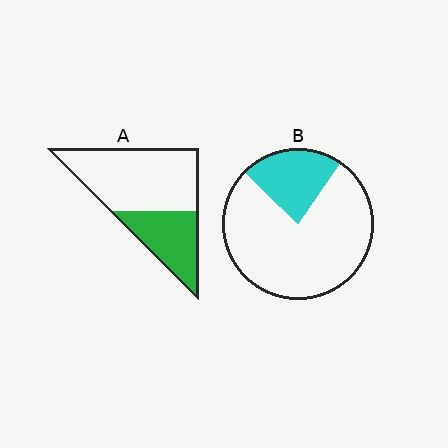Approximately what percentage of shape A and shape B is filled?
A is approximately 35% and B is approximately 25%.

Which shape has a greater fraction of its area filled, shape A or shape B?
Shape A.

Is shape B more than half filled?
No.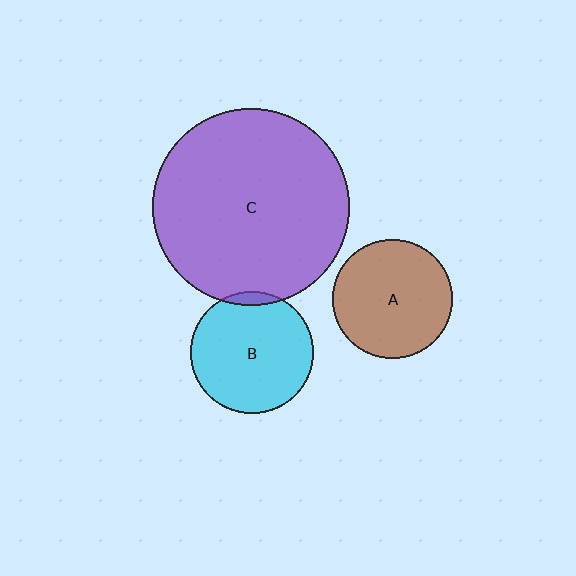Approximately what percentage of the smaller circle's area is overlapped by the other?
Approximately 5%.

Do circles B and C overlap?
Yes.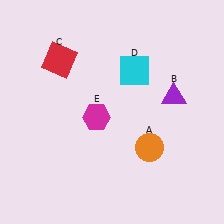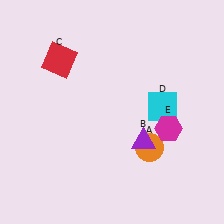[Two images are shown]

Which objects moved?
The objects that moved are: the purple triangle (B), the cyan square (D), the magenta hexagon (E).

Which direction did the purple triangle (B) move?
The purple triangle (B) moved down.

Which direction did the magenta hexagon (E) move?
The magenta hexagon (E) moved right.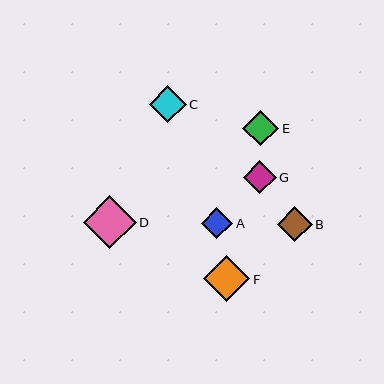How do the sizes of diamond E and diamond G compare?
Diamond E and diamond G are approximately the same size.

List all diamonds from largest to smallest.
From largest to smallest: D, F, C, E, B, G, A.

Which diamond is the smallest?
Diamond A is the smallest with a size of approximately 32 pixels.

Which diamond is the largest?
Diamond D is the largest with a size of approximately 53 pixels.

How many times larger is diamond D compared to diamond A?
Diamond D is approximately 1.7 times the size of diamond A.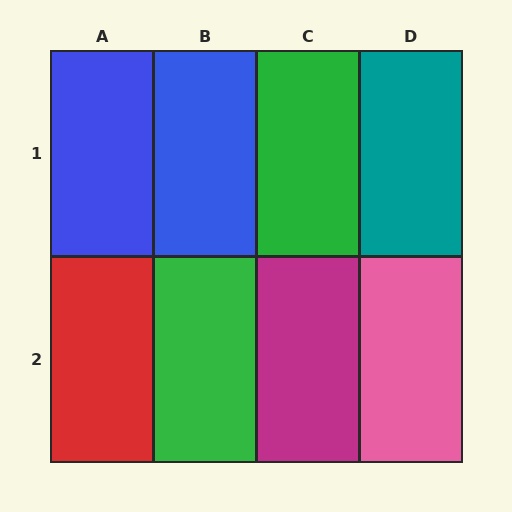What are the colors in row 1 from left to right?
Blue, blue, green, teal.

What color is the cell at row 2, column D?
Pink.